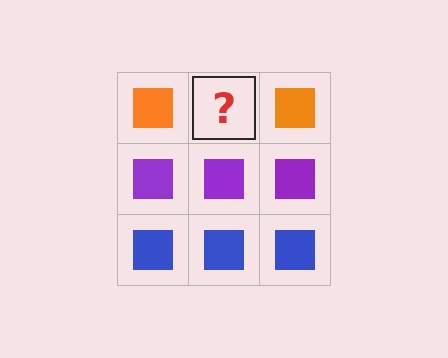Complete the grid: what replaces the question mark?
The question mark should be replaced with an orange square.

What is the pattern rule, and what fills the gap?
The rule is that each row has a consistent color. The gap should be filled with an orange square.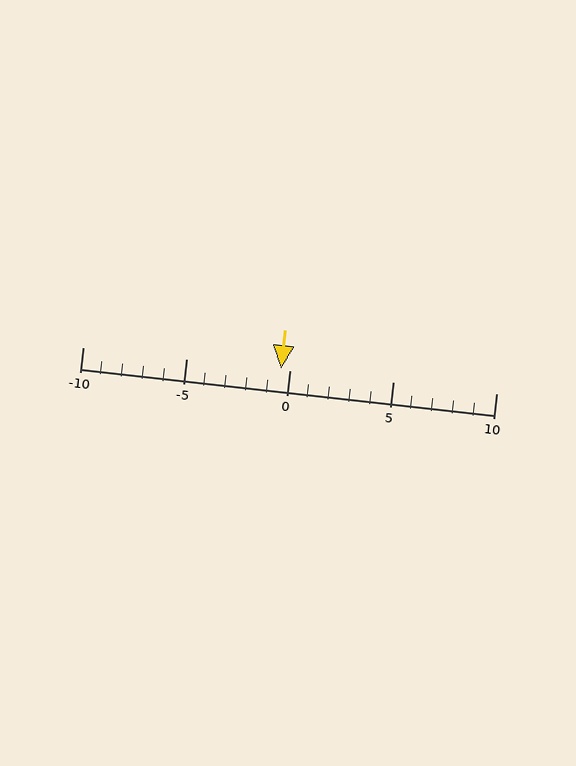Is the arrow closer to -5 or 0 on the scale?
The arrow is closer to 0.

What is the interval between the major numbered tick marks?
The major tick marks are spaced 5 units apart.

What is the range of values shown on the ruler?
The ruler shows values from -10 to 10.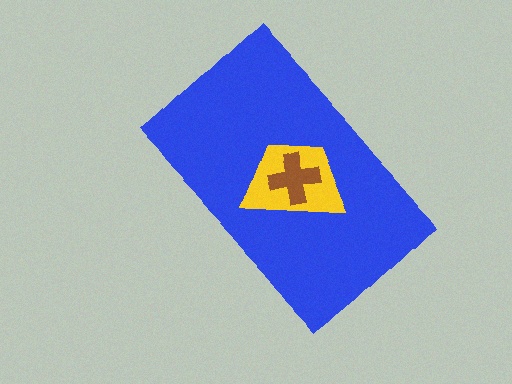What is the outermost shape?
The blue rectangle.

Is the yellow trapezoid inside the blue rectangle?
Yes.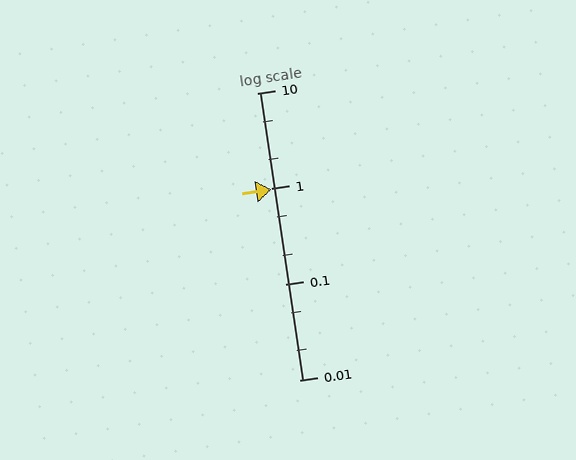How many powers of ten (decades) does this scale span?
The scale spans 3 decades, from 0.01 to 10.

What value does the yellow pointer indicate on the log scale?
The pointer indicates approximately 0.97.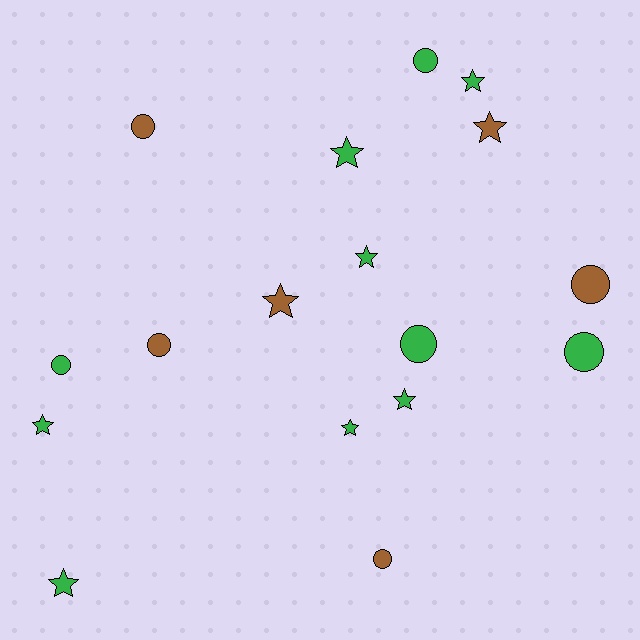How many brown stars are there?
There are 2 brown stars.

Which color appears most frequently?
Green, with 11 objects.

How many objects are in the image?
There are 17 objects.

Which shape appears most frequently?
Star, with 9 objects.